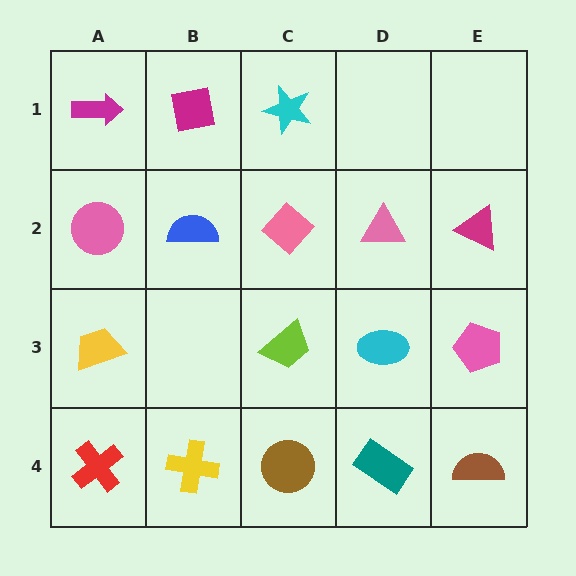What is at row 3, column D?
A cyan ellipse.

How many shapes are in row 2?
5 shapes.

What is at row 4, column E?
A brown semicircle.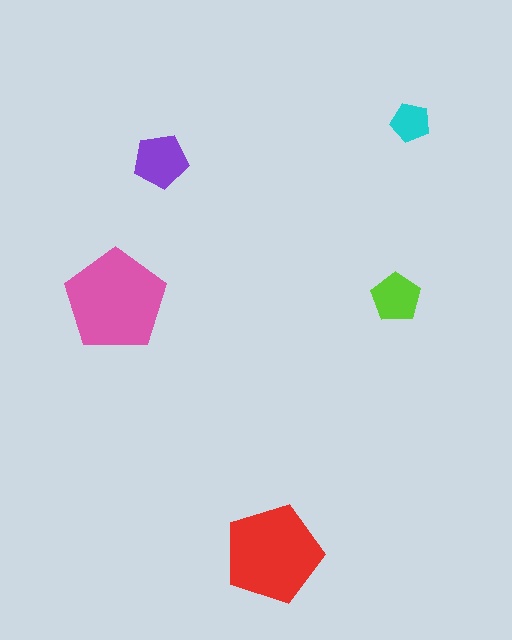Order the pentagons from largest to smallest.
the pink one, the red one, the purple one, the lime one, the cyan one.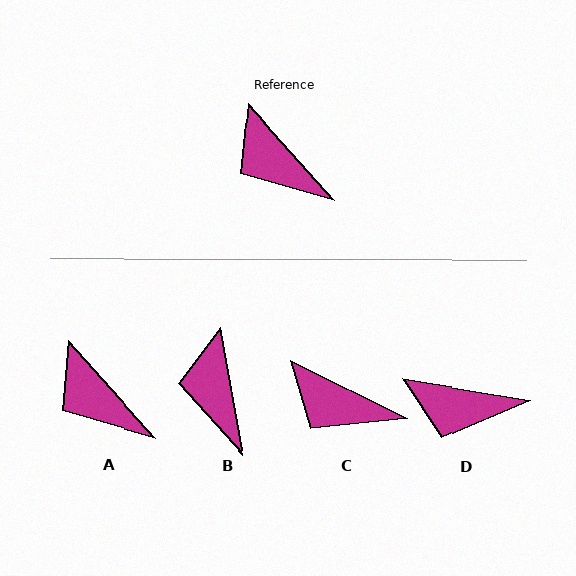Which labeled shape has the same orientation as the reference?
A.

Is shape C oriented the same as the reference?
No, it is off by about 22 degrees.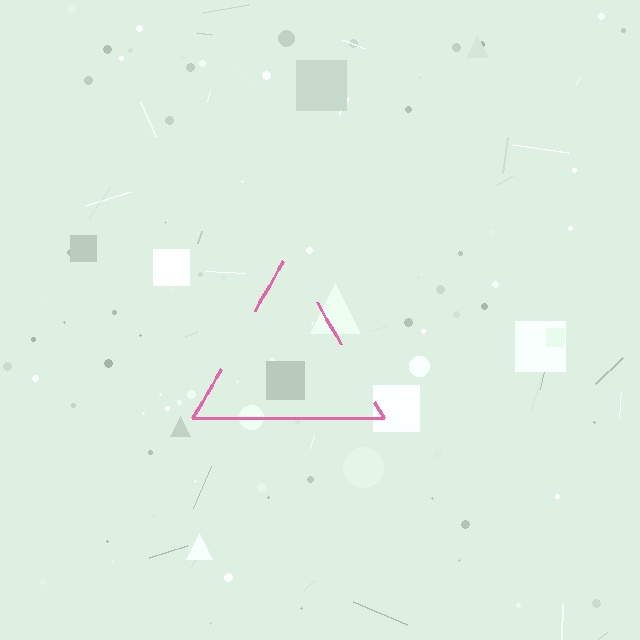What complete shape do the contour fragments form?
The contour fragments form a triangle.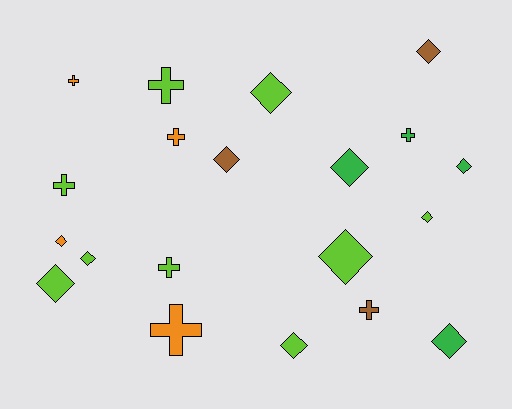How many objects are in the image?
There are 20 objects.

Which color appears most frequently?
Lime, with 9 objects.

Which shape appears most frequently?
Diamond, with 12 objects.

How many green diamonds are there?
There are 3 green diamonds.